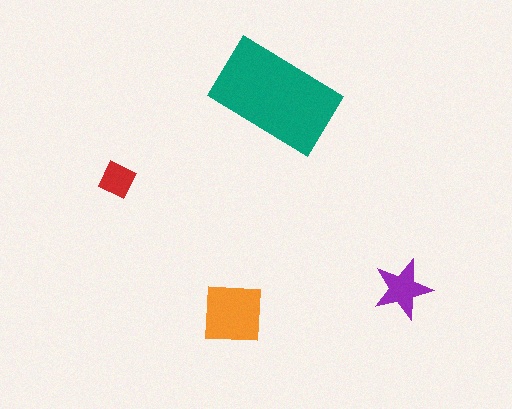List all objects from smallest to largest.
The red diamond, the purple star, the orange square, the teal rectangle.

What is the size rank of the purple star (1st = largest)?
3rd.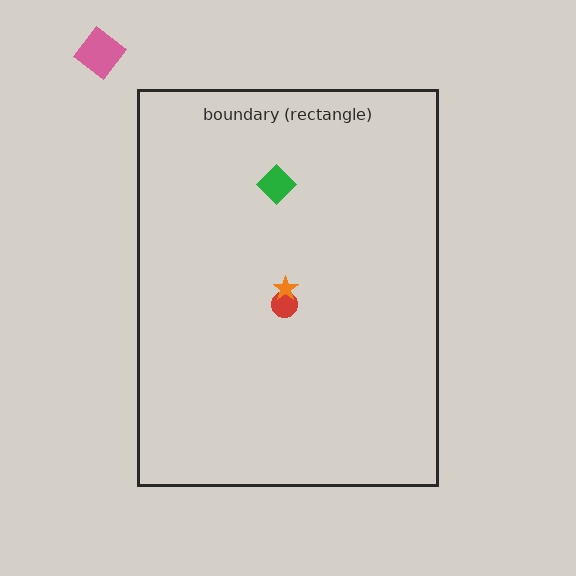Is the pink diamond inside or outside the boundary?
Outside.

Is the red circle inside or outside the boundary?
Inside.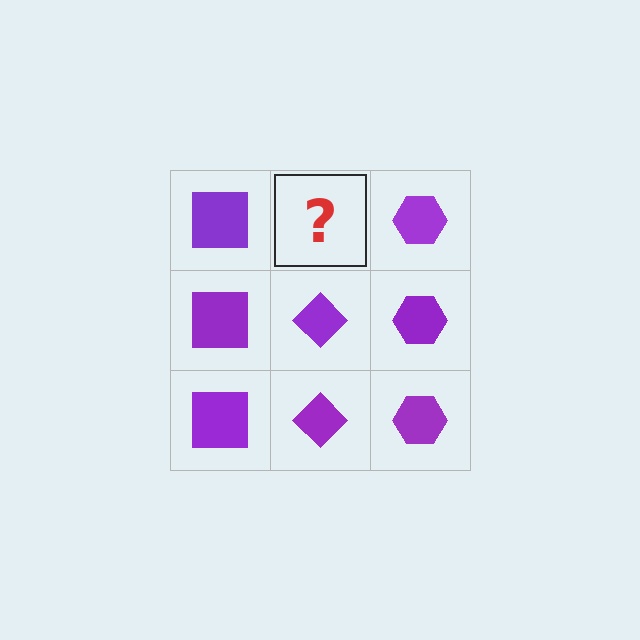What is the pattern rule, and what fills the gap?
The rule is that each column has a consistent shape. The gap should be filled with a purple diamond.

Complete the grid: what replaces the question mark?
The question mark should be replaced with a purple diamond.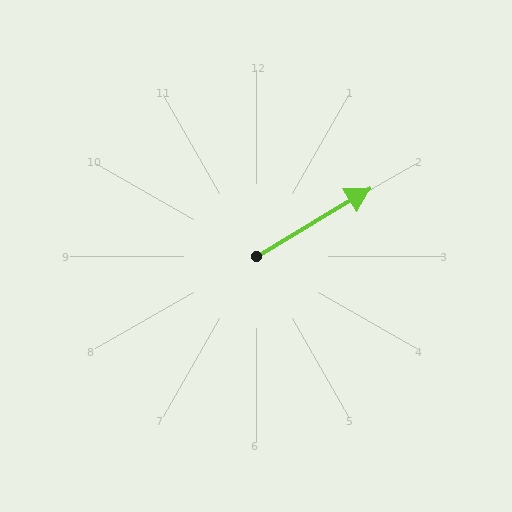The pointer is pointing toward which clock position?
Roughly 2 o'clock.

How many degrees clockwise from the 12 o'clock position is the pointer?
Approximately 59 degrees.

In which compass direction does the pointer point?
Northeast.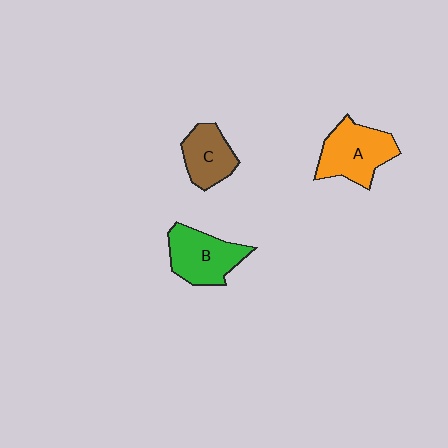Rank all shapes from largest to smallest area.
From largest to smallest: A (orange), B (green), C (brown).